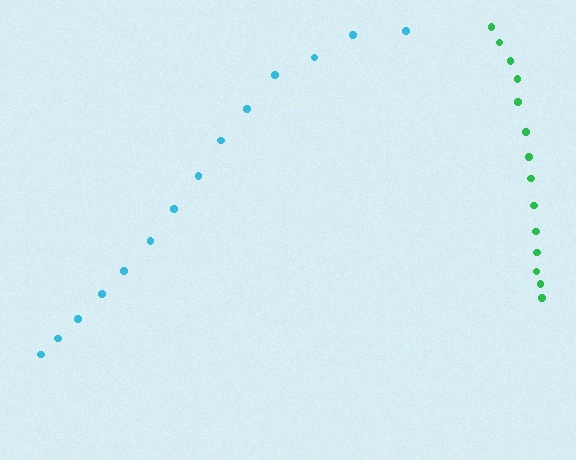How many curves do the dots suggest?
There are 2 distinct paths.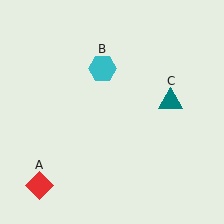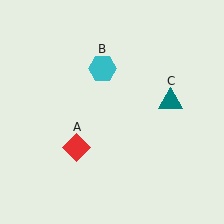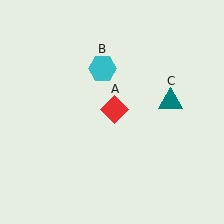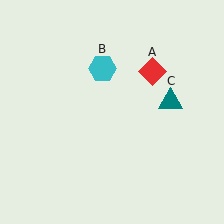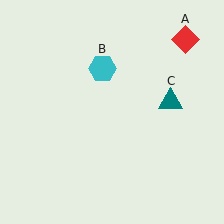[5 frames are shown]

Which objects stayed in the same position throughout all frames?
Cyan hexagon (object B) and teal triangle (object C) remained stationary.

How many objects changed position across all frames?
1 object changed position: red diamond (object A).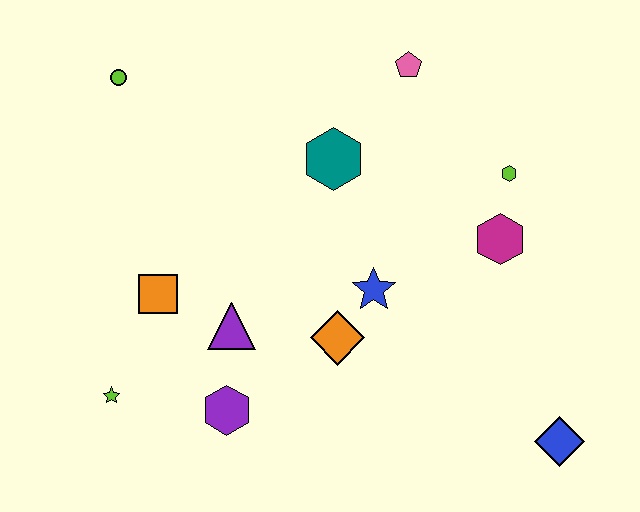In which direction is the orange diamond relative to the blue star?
The orange diamond is below the blue star.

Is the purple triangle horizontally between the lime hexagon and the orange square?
Yes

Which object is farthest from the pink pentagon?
The lime star is farthest from the pink pentagon.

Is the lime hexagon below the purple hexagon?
No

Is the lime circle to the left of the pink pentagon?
Yes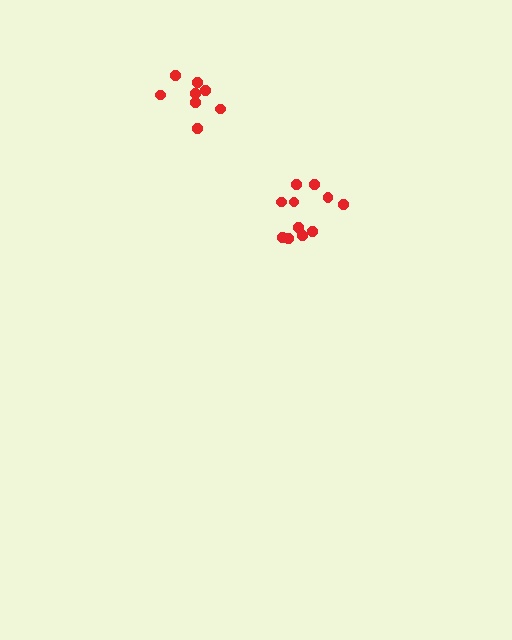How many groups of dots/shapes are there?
There are 2 groups.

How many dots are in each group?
Group 1: 8 dots, Group 2: 11 dots (19 total).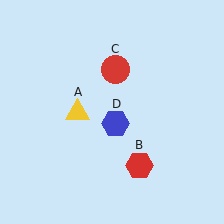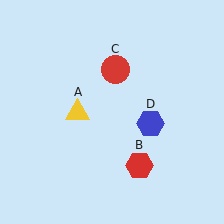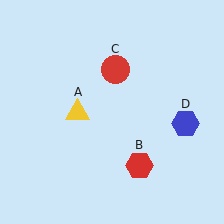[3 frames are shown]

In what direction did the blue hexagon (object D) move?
The blue hexagon (object D) moved right.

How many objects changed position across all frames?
1 object changed position: blue hexagon (object D).